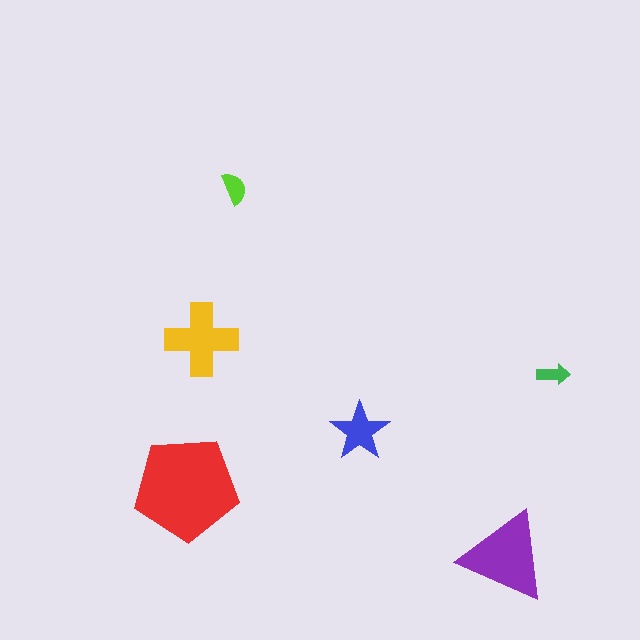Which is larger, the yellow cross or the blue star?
The yellow cross.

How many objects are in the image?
There are 6 objects in the image.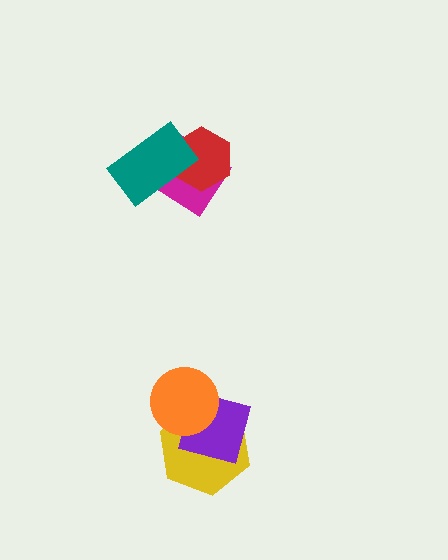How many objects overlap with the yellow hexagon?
2 objects overlap with the yellow hexagon.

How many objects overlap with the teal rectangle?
2 objects overlap with the teal rectangle.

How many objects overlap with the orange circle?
2 objects overlap with the orange circle.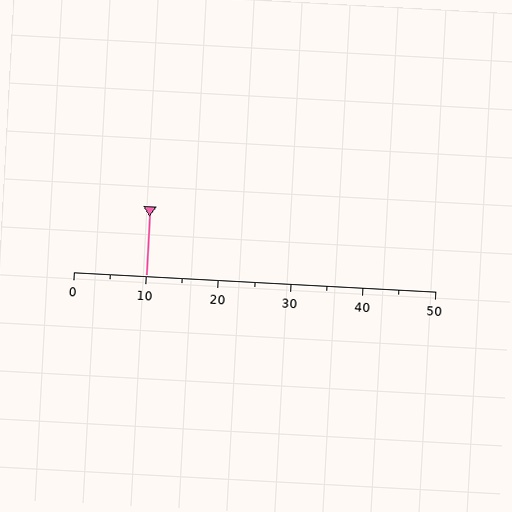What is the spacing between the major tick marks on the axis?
The major ticks are spaced 10 apart.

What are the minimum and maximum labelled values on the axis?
The axis runs from 0 to 50.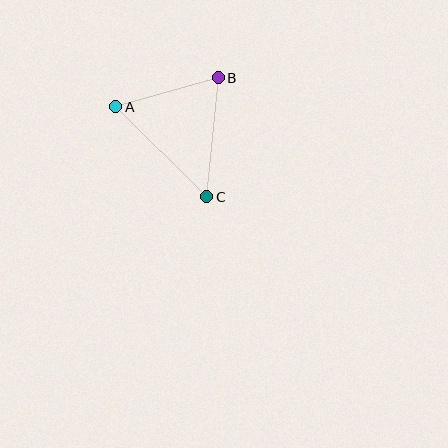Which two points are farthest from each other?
Points A and C are farthest from each other.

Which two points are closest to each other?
Points A and B are closest to each other.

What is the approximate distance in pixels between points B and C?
The distance between B and C is approximately 120 pixels.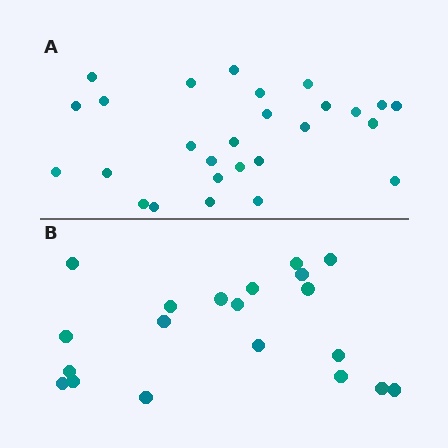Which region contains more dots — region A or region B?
Region A (the top region) has more dots.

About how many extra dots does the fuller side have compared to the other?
Region A has roughly 8 or so more dots than region B.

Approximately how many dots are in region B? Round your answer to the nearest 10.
About 20 dots.